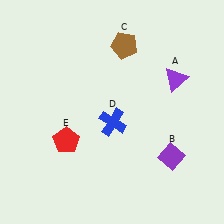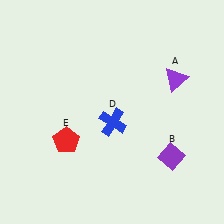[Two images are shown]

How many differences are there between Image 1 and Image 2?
There is 1 difference between the two images.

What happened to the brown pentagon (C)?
The brown pentagon (C) was removed in Image 2. It was in the top-right area of Image 1.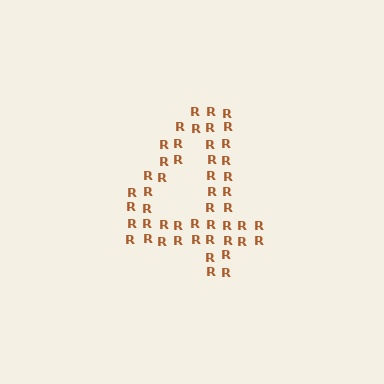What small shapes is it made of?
It is made of small letter R's.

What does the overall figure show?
The overall figure shows the digit 4.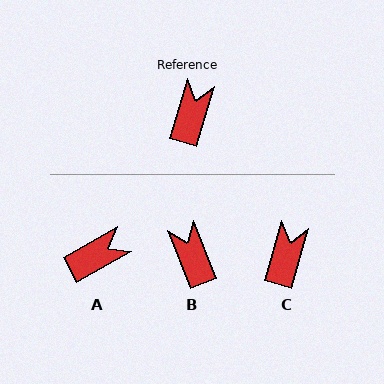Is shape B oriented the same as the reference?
No, it is off by about 38 degrees.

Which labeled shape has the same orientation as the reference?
C.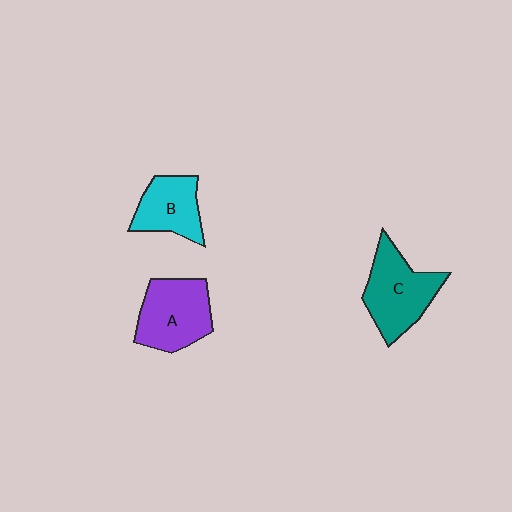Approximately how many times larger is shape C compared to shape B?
Approximately 1.4 times.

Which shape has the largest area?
Shape C (teal).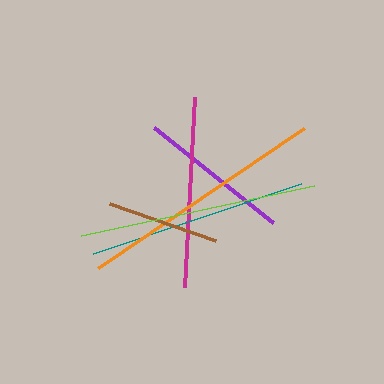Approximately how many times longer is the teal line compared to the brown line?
The teal line is approximately 2.0 times the length of the brown line.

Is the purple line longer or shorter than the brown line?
The purple line is longer than the brown line.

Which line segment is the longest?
The orange line is the longest at approximately 249 pixels.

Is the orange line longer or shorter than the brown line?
The orange line is longer than the brown line.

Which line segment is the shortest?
The brown line is the shortest at approximately 112 pixels.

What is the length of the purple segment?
The purple segment is approximately 152 pixels long.